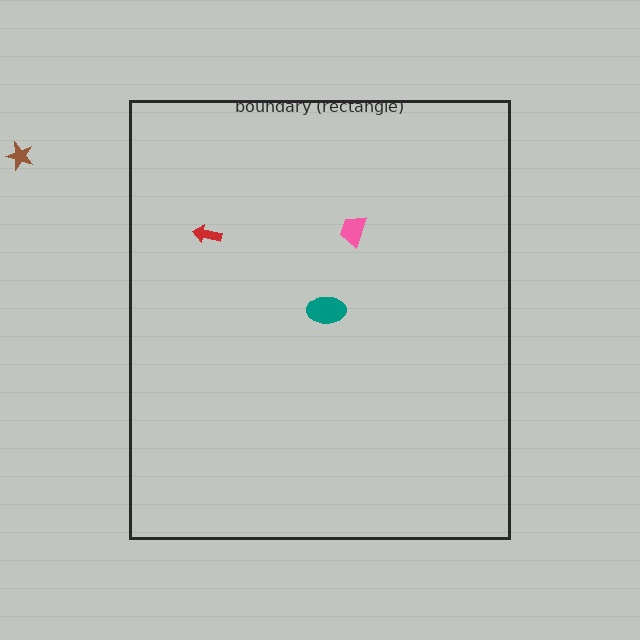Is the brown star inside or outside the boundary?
Outside.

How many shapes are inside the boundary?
3 inside, 1 outside.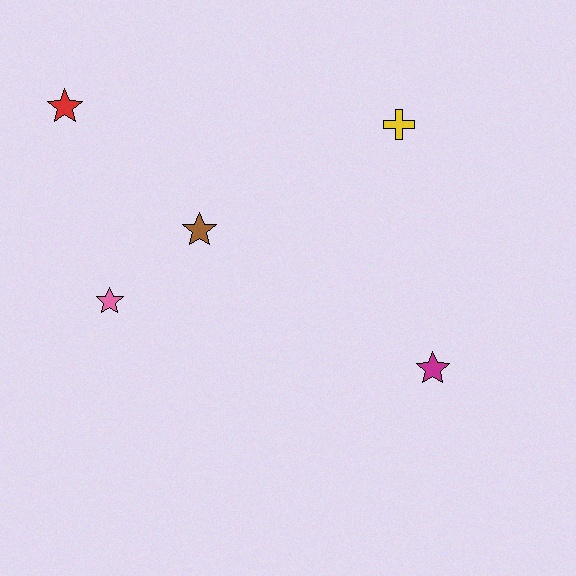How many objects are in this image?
There are 5 objects.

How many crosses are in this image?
There is 1 cross.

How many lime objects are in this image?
There are no lime objects.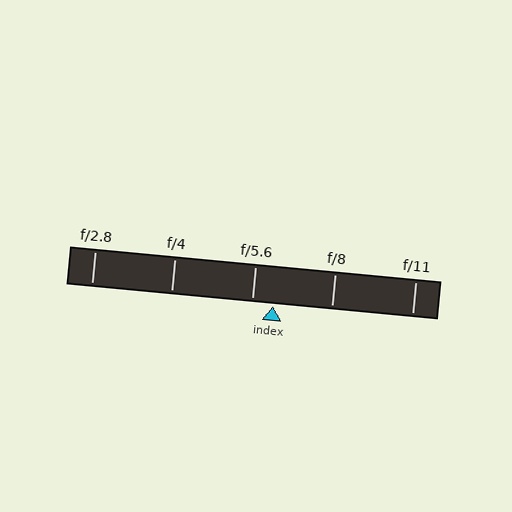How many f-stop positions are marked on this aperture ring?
There are 5 f-stop positions marked.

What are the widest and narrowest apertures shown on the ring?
The widest aperture shown is f/2.8 and the narrowest is f/11.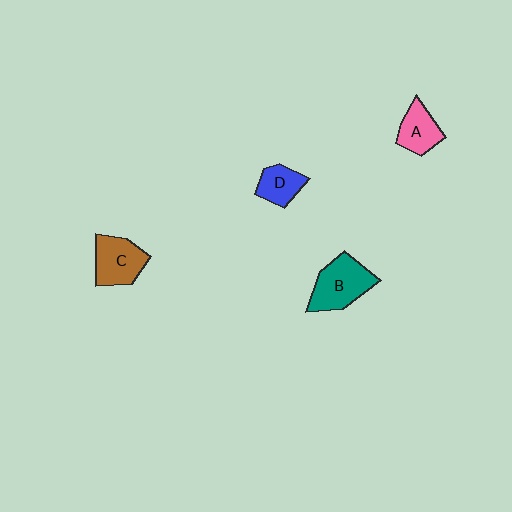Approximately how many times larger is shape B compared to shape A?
Approximately 1.5 times.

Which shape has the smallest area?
Shape D (blue).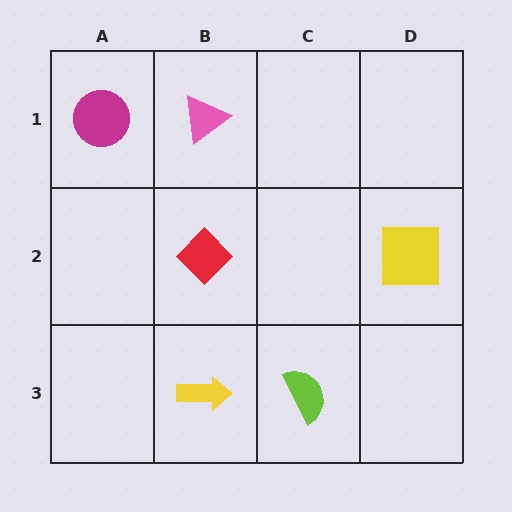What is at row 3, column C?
A lime semicircle.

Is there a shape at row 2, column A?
No, that cell is empty.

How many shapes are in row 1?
2 shapes.